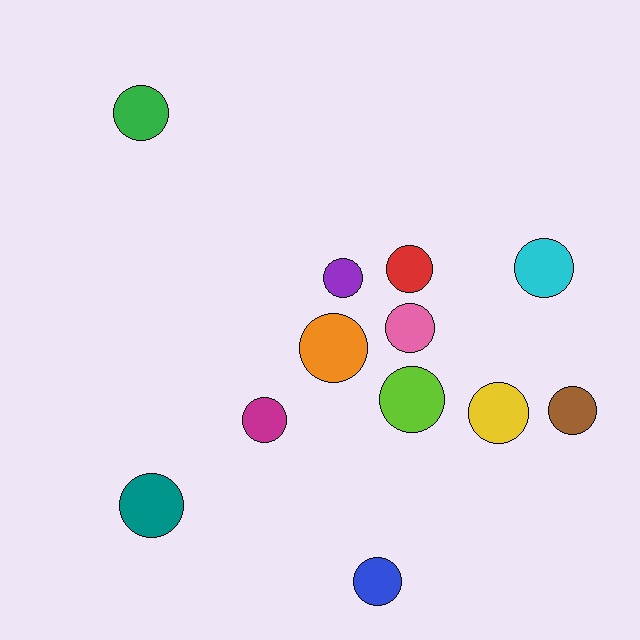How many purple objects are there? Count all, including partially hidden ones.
There is 1 purple object.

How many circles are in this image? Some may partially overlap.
There are 12 circles.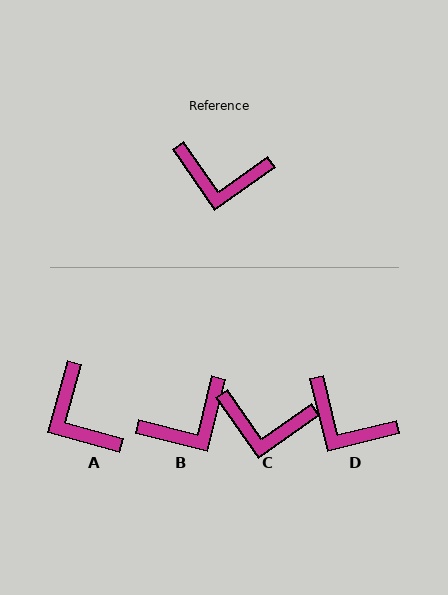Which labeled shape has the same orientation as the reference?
C.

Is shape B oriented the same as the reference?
No, it is off by about 41 degrees.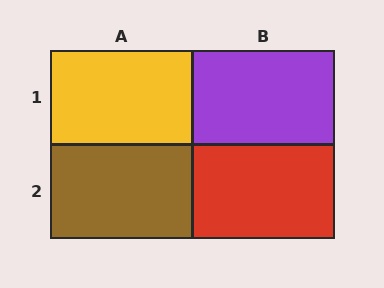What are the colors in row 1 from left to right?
Yellow, purple.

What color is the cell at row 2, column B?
Red.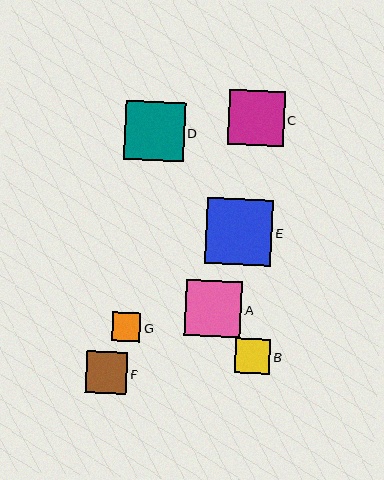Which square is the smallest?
Square G is the smallest with a size of approximately 28 pixels.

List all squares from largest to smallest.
From largest to smallest: E, D, A, C, F, B, G.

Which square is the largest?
Square E is the largest with a size of approximately 66 pixels.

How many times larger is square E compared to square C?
Square E is approximately 1.2 times the size of square C.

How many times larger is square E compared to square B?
Square E is approximately 1.9 times the size of square B.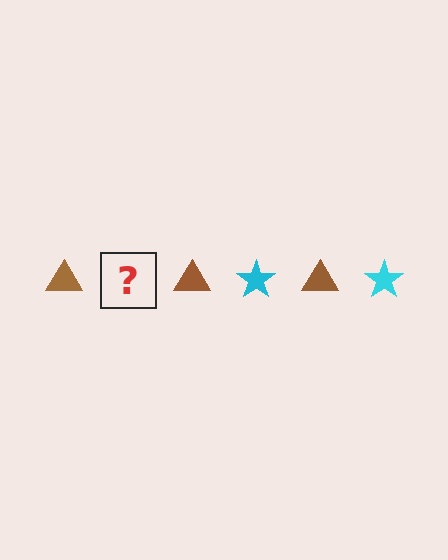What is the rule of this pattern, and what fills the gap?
The rule is that the pattern alternates between brown triangle and cyan star. The gap should be filled with a cyan star.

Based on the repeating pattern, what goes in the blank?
The blank should be a cyan star.